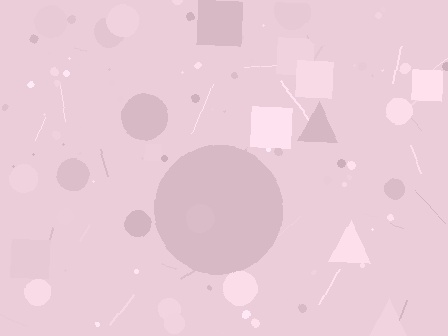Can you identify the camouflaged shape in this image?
The camouflaged shape is a circle.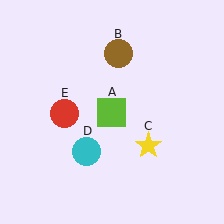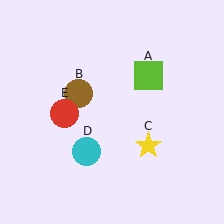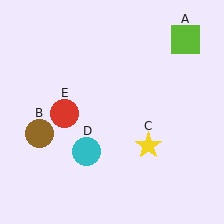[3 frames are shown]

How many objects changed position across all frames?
2 objects changed position: lime square (object A), brown circle (object B).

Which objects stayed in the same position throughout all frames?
Yellow star (object C) and cyan circle (object D) and red circle (object E) remained stationary.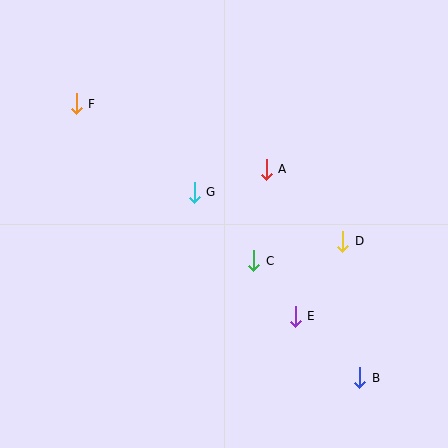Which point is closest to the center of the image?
Point G at (194, 192) is closest to the center.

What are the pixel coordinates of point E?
Point E is at (295, 316).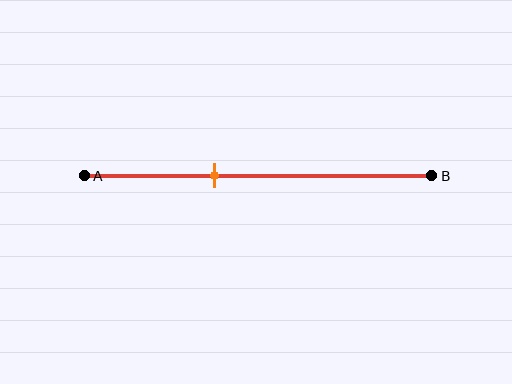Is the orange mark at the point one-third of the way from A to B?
No, the mark is at about 40% from A, not at the 33% one-third point.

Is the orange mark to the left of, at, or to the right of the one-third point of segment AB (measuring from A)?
The orange mark is to the right of the one-third point of segment AB.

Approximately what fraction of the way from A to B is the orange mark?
The orange mark is approximately 40% of the way from A to B.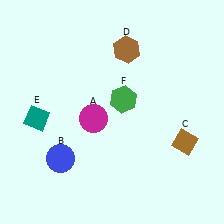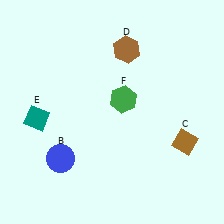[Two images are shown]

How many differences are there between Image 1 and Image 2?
There is 1 difference between the two images.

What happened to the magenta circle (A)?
The magenta circle (A) was removed in Image 2. It was in the bottom-left area of Image 1.